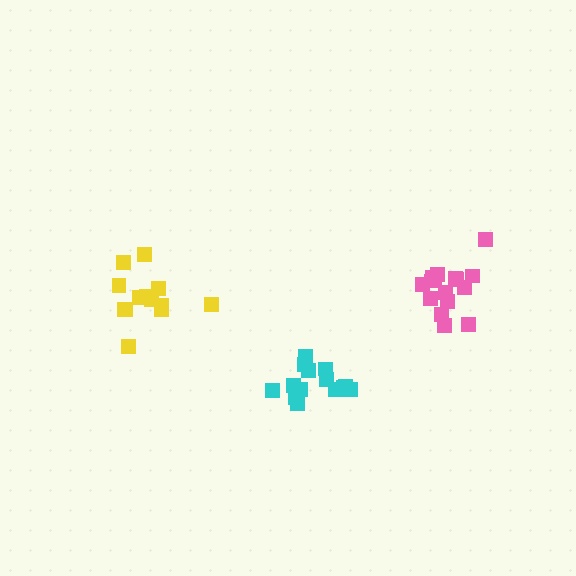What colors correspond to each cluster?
The clusters are colored: yellow, pink, cyan.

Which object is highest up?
The pink cluster is topmost.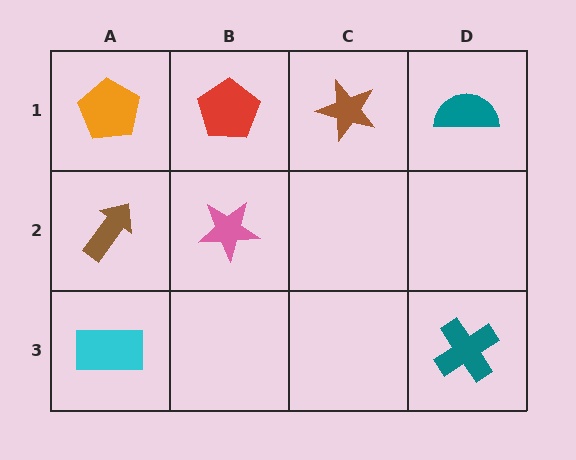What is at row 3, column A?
A cyan rectangle.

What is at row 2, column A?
A brown arrow.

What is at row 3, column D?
A teal cross.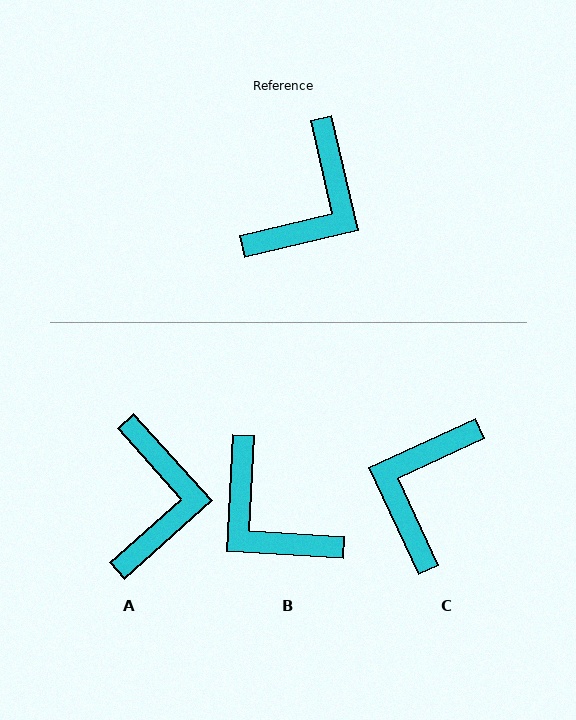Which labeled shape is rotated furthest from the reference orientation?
C, about 168 degrees away.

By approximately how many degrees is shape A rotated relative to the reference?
Approximately 29 degrees counter-clockwise.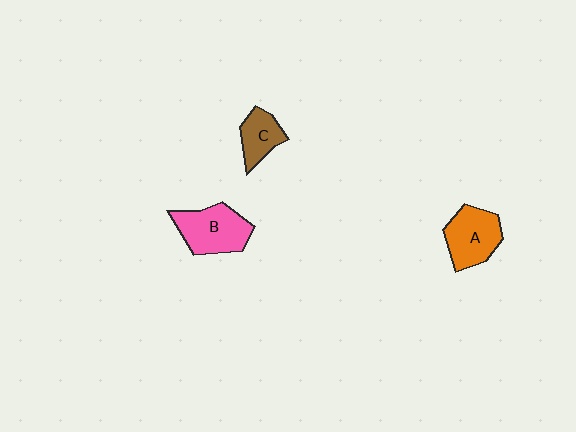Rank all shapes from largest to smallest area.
From largest to smallest: B (pink), A (orange), C (brown).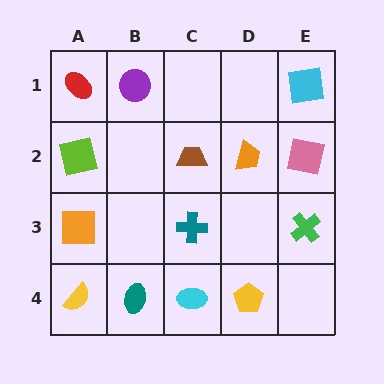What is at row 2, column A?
A lime square.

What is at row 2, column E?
A pink square.